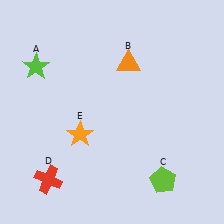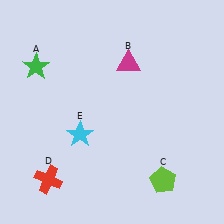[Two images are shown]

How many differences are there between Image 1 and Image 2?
There are 3 differences between the two images.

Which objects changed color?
A changed from lime to green. B changed from orange to magenta. E changed from orange to cyan.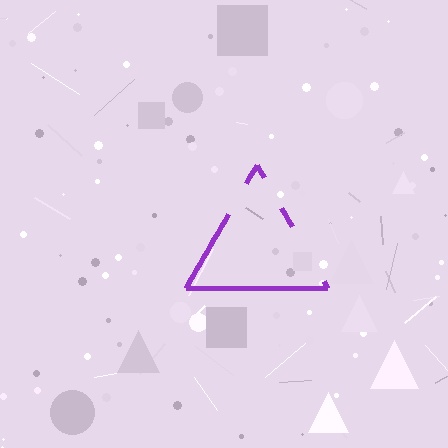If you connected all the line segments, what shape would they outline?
They would outline a triangle.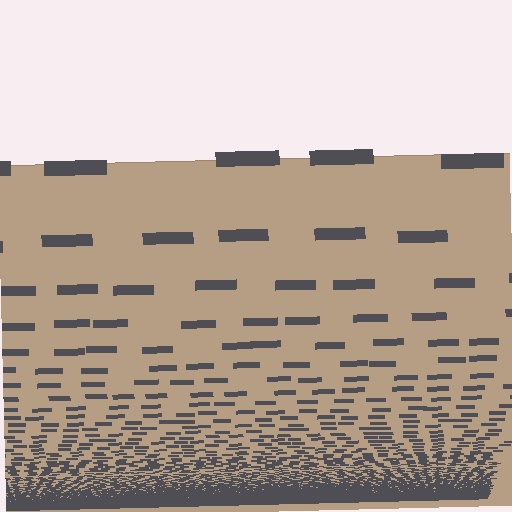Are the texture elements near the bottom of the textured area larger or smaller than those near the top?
Smaller. The gradient is inverted — elements near the bottom are smaller and denser.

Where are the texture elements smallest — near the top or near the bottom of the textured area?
Near the bottom.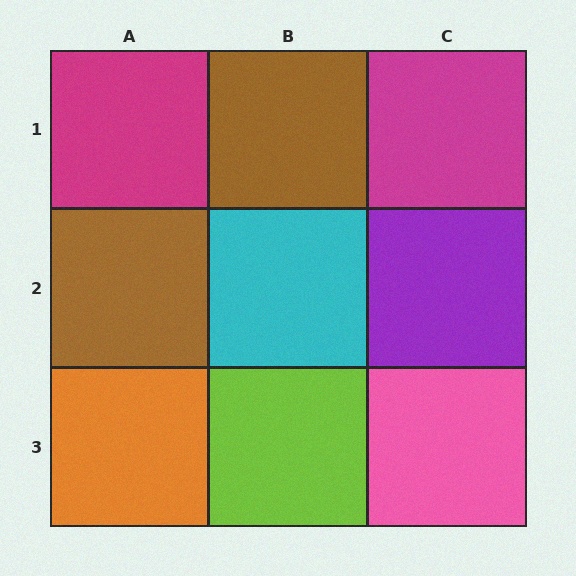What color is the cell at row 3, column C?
Pink.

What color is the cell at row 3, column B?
Lime.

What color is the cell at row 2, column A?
Brown.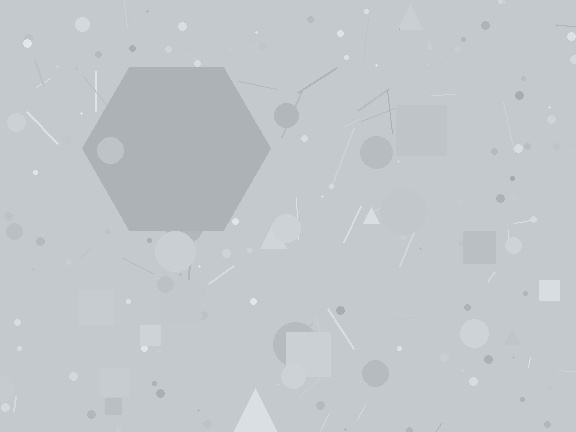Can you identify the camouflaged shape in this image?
The camouflaged shape is a hexagon.